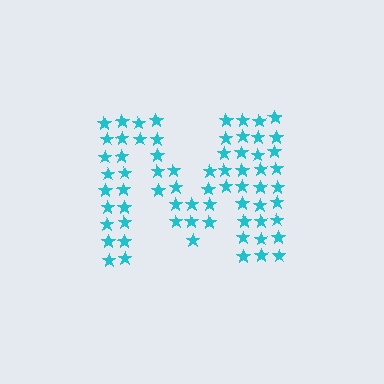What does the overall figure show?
The overall figure shows the letter M.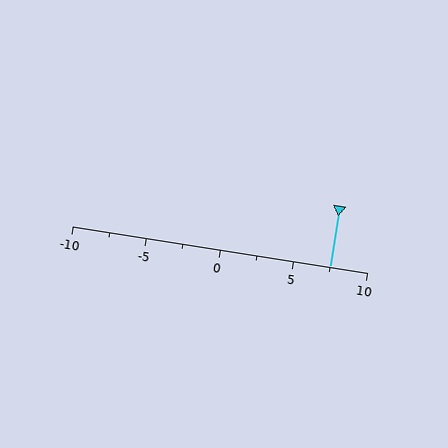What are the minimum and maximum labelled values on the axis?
The axis runs from -10 to 10.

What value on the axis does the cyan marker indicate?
The marker indicates approximately 7.5.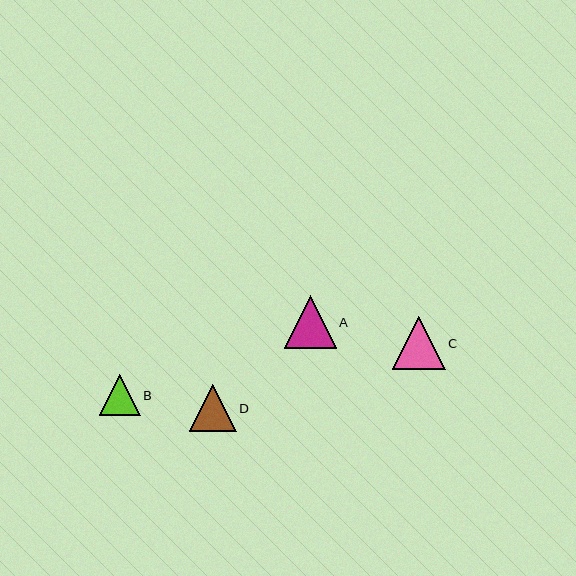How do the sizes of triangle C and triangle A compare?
Triangle C and triangle A are approximately the same size.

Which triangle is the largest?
Triangle C is the largest with a size of approximately 53 pixels.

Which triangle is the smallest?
Triangle B is the smallest with a size of approximately 41 pixels.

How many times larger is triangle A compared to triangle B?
Triangle A is approximately 1.3 times the size of triangle B.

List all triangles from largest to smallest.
From largest to smallest: C, A, D, B.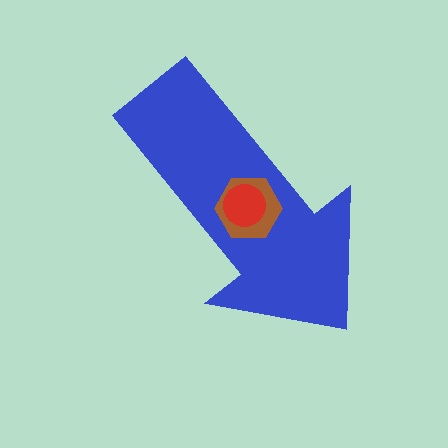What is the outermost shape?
The blue arrow.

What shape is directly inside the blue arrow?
The brown hexagon.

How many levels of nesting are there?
3.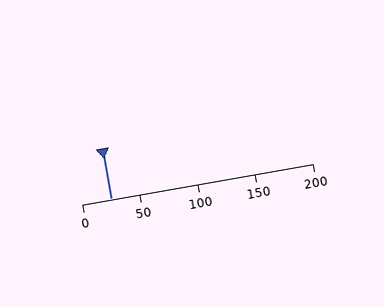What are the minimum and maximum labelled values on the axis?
The axis runs from 0 to 200.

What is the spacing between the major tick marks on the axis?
The major ticks are spaced 50 apart.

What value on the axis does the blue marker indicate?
The marker indicates approximately 25.